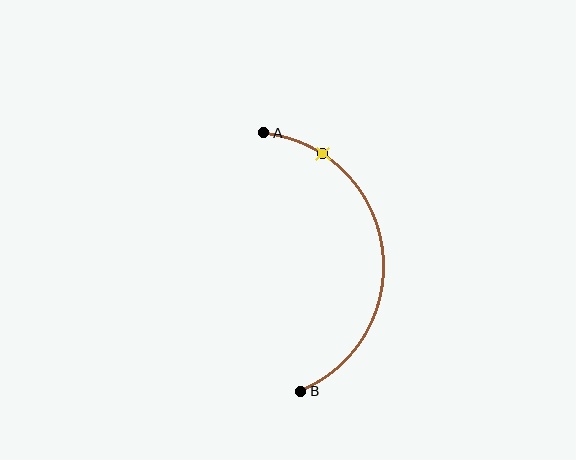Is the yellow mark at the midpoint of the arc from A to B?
No. The yellow mark lies on the arc but is closer to endpoint A. The arc midpoint would be at the point on the curve equidistant along the arc from both A and B.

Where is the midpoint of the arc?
The arc midpoint is the point on the curve farthest from the straight line joining A and B. It sits to the right of that line.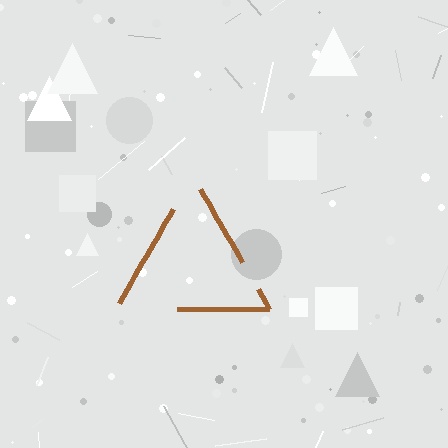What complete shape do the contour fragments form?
The contour fragments form a triangle.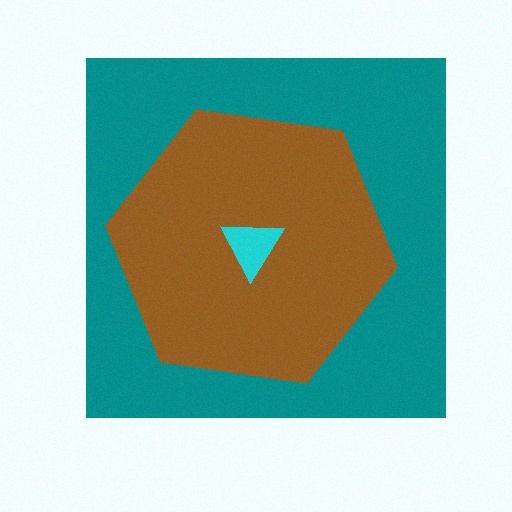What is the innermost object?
The cyan triangle.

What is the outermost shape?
The teal square.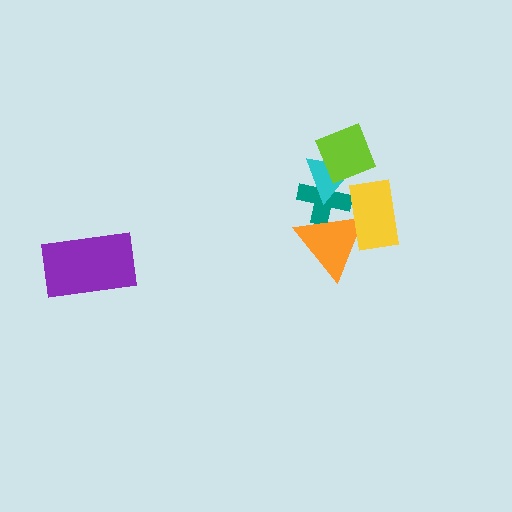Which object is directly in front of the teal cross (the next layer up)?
The cyan triangle is directly in front of the teal cross.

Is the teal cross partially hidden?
Yes, it is partially covered by another shape.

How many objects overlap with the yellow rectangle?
2 objects overlap with the yellow rectangle.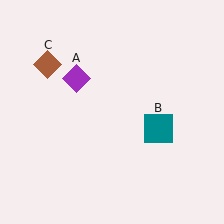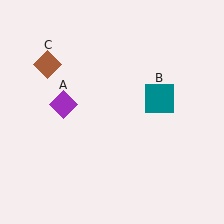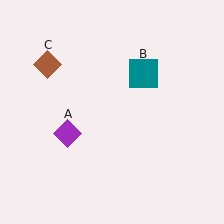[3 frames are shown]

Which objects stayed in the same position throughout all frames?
Brown diamond (object C) remained stationary.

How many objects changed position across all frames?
2 objects changed position: purple diamond (object A), teal square (object B).